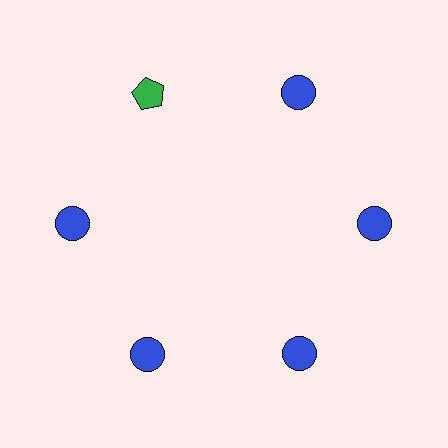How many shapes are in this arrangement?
There are 6 shapes arranged in a ring pattern.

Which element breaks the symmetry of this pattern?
The green pentagon at roughly the 11 o'clock position breaks the symmetry. All other shapes are blue circles.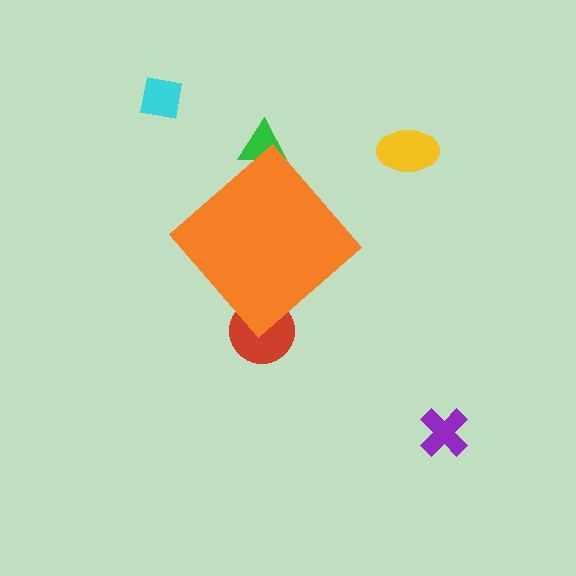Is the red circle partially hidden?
Yes, the red circle is partially hidden behind the orange diamond.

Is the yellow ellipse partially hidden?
No, the yellow ellipse is fully visible.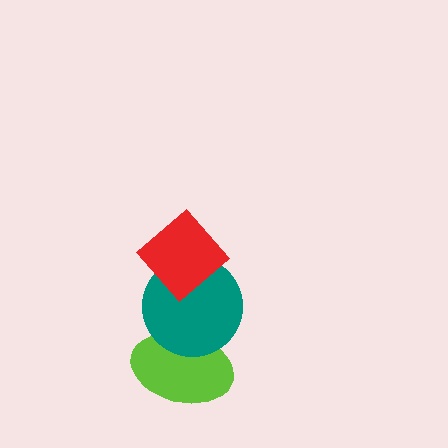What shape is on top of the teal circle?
The red diamond is on top of the teal circle.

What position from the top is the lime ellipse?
The lime ellipse is 3rd from the top.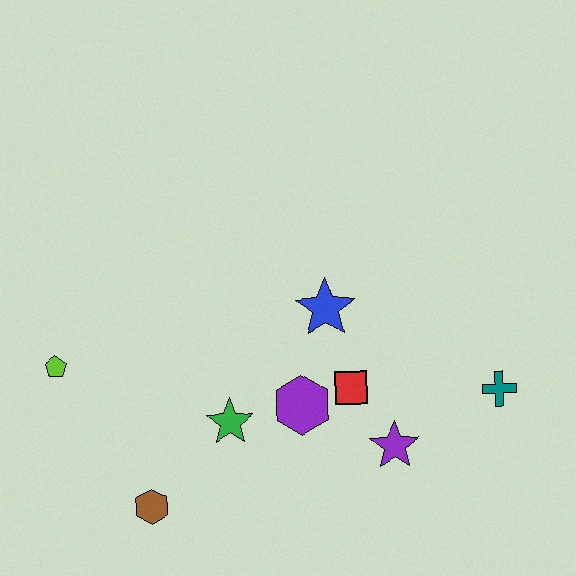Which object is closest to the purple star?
The red square is closest to the purple star.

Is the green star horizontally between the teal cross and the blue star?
No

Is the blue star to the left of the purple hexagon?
No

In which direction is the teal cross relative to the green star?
The teal cross is to the right of the green star.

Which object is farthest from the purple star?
The lime pentagon is farthest from the purple star.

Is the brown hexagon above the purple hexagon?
No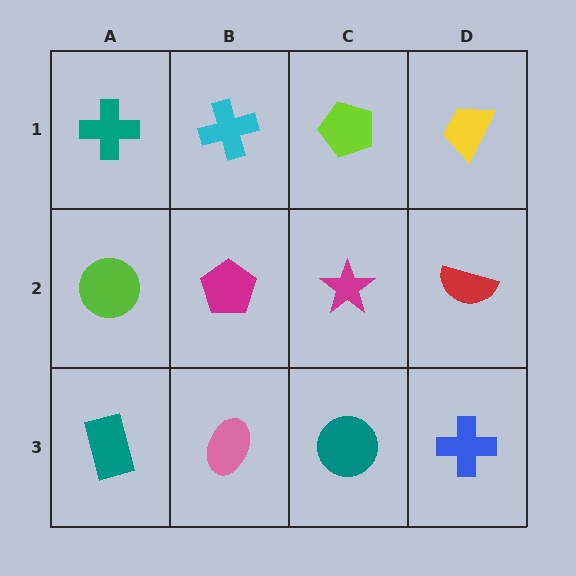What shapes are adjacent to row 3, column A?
A lime circle (row 2, column A), a pink ellipse (row 3, column B).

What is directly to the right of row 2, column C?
A red semicircle.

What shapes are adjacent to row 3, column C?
A magenta star (row 2, column C), a pink ellipse (row 3, column B), a blue cross (row 3, column D).